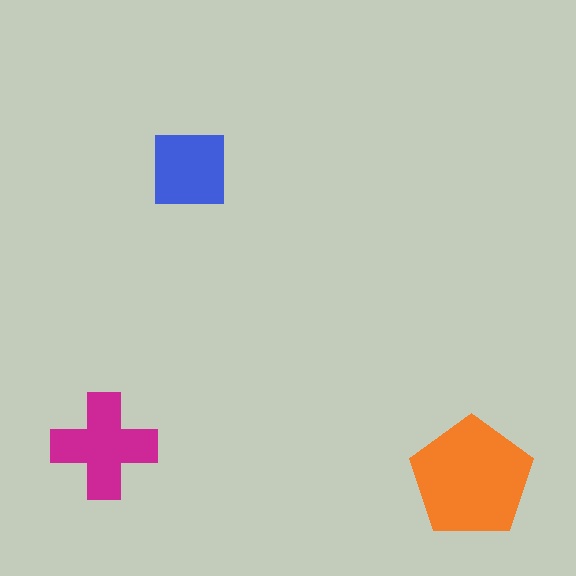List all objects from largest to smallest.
The orange pentagon, the magenta cross, the blue square.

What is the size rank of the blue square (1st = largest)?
3rd.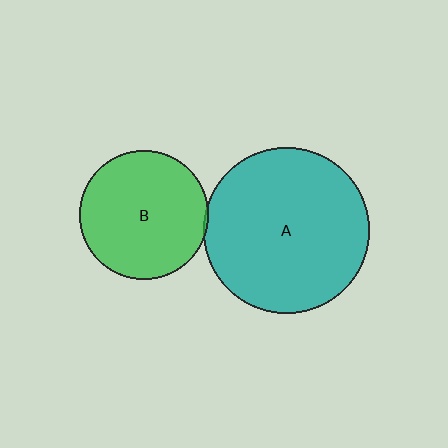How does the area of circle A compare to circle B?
Approximately 1.6 times.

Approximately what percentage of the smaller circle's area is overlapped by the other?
Approximately 5%.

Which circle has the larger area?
Circle A (teal).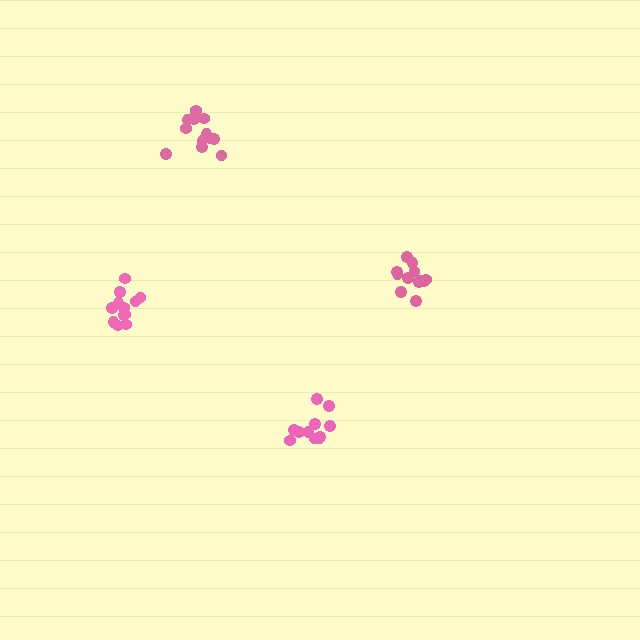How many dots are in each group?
Group 1: 12 dots, Group 2: 12 dots, Group 3: 13 dots, Group 4: 11 dots (48 total).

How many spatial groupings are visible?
There are 4 spatial groupings.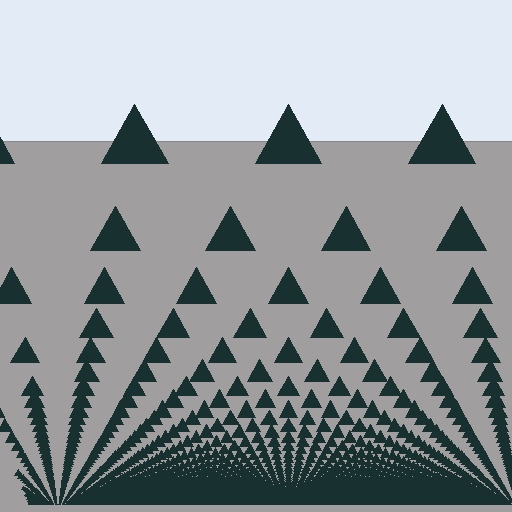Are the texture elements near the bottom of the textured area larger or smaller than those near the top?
Smaller. The gradient is inverted — elements near the bottom are smaller and denser.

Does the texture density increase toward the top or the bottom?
Density increases toward the bottom.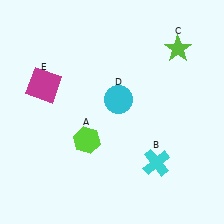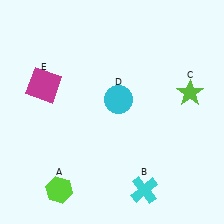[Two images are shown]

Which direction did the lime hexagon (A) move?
The lime hexagon (A) moved down.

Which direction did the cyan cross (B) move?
The cyan cross (B) moved down.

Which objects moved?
The objects that moved are: the lime hexagon (A), the cyan cross (B), the lime star (C).